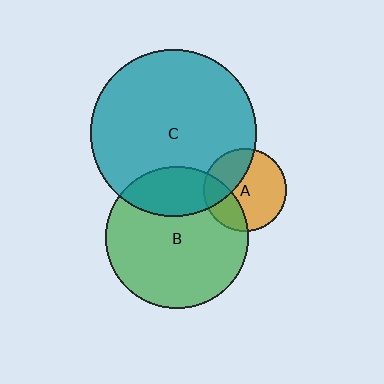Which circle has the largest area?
Circle C (teal).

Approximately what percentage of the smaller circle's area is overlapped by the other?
Approximately 30%.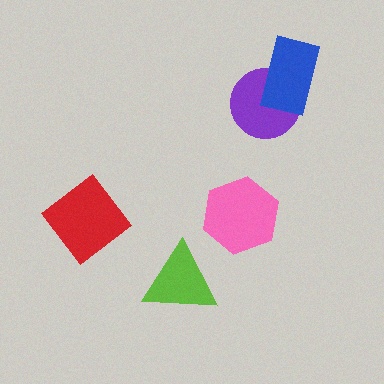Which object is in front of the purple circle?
The blue rectangle is in front of the purple circle.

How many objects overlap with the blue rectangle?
1 object overlaps with the blue rectangle.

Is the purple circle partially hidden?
Yes, it is partially covered by another shape.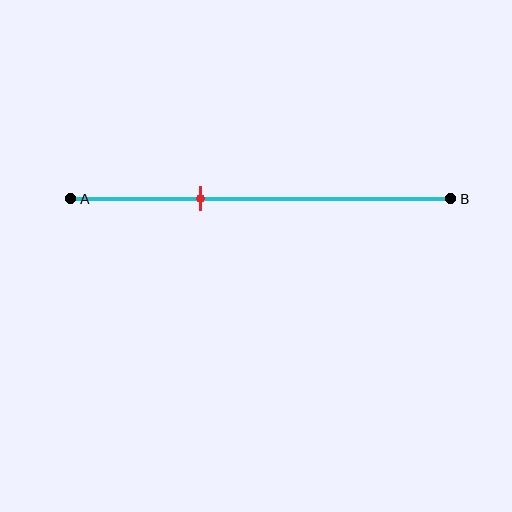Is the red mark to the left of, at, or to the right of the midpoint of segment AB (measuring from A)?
The red mark is to the left of the midpoint of segment AB.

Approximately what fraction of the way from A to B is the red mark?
The red mark is approximately 35% of the way from A to B.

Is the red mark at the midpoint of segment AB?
No, the mark is at about 35% from A, not at the 50% midpoint.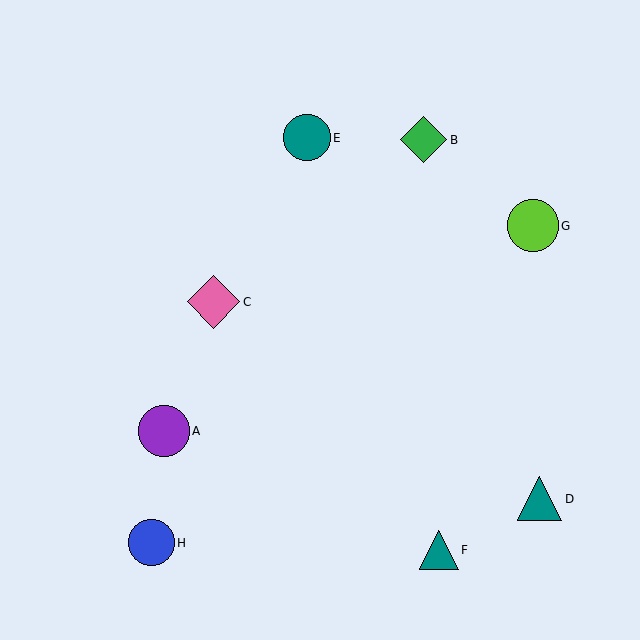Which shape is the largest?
The pink diamond (labeled C) is the largest.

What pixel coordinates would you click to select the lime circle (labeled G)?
Click at (533, 226) to select the lime circle G.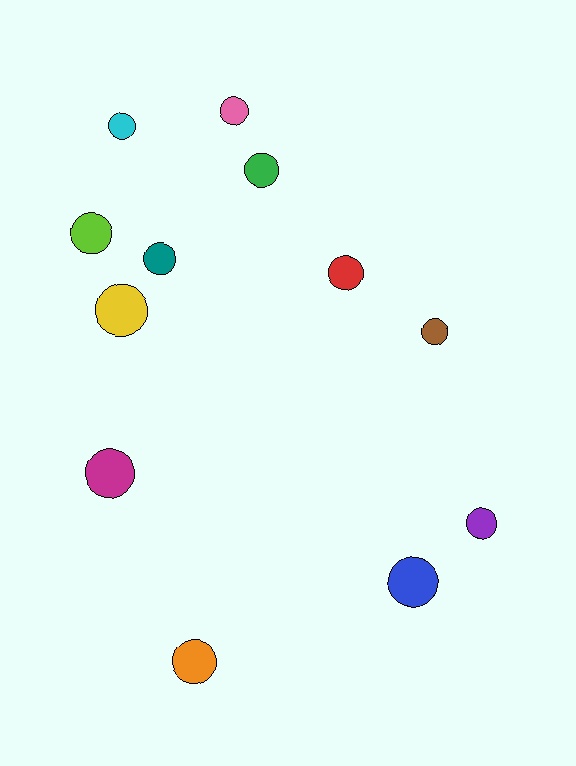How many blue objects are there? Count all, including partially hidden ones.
There is 1 blue object.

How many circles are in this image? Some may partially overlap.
There are 12 circles.